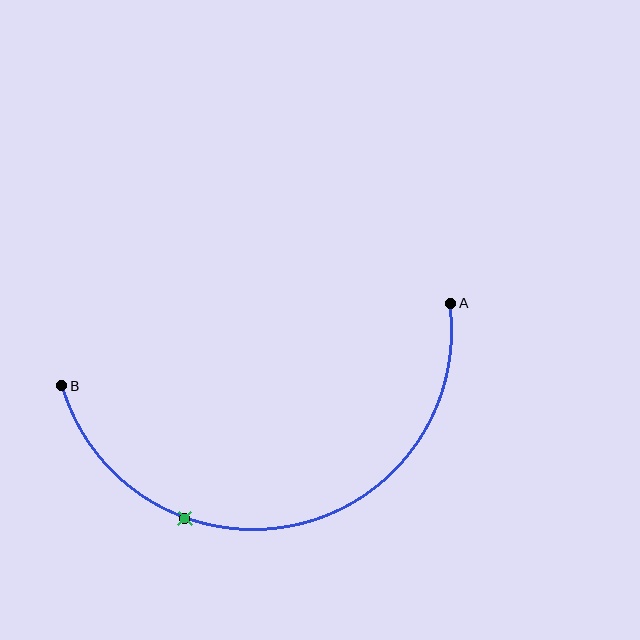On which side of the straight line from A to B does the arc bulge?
The arc bulges below the straight line connecting A and B.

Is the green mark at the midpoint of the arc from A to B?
No. The green mark lies on the arc but is closer to endpoint B. The arc midpoint would be at the point on the curve equidistant along the arc from both A and B.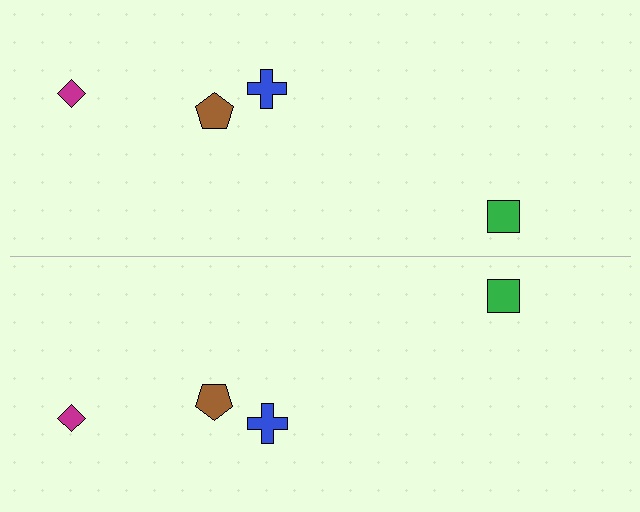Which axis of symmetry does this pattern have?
The pattern has a horizontal axis of symmetry running through the center of the image.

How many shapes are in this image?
There are 8 shapes in this image.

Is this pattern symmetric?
Yes, this pattern has bilateral (reflection) symmetry.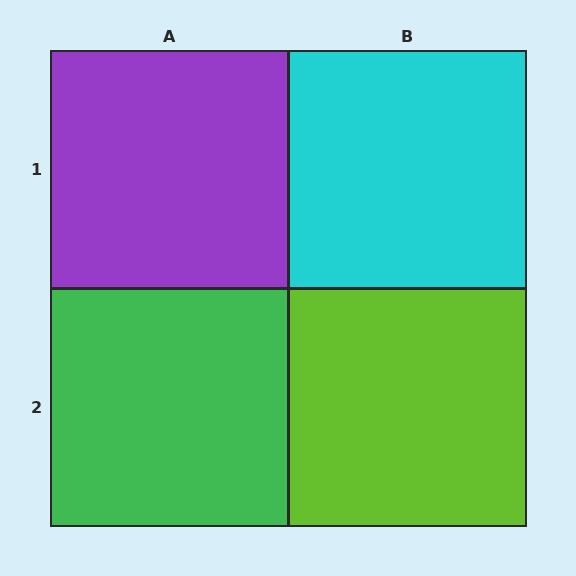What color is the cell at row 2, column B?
Lime.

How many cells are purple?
1 cell is purple.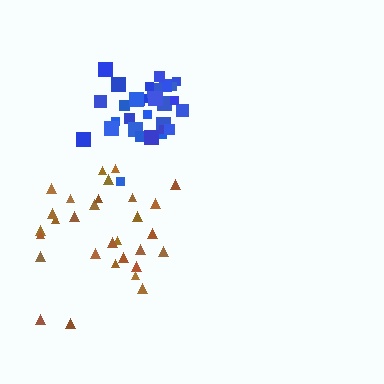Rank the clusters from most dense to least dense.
blue, brown.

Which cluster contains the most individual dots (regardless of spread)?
Blue (31).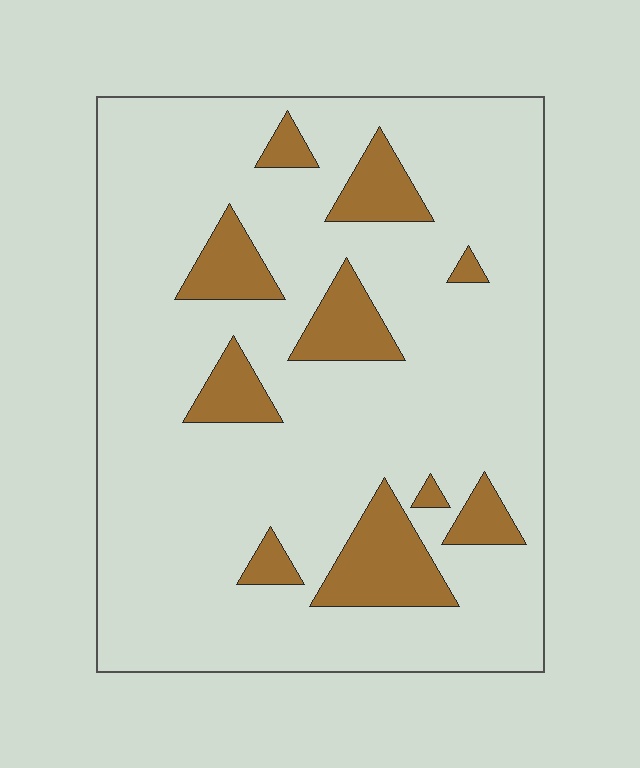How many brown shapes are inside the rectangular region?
10.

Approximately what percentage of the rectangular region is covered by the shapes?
Approximately 15%.